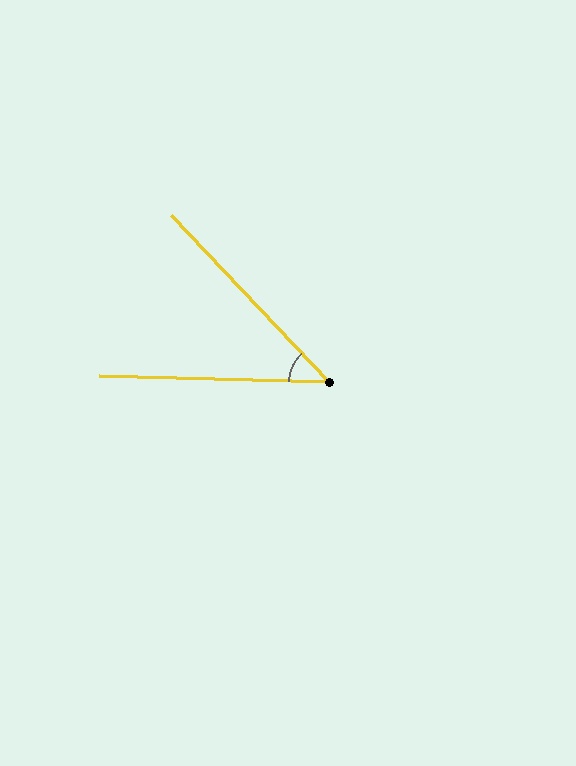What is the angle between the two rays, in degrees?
Approximately 45 degrees.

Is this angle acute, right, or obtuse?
It is acute.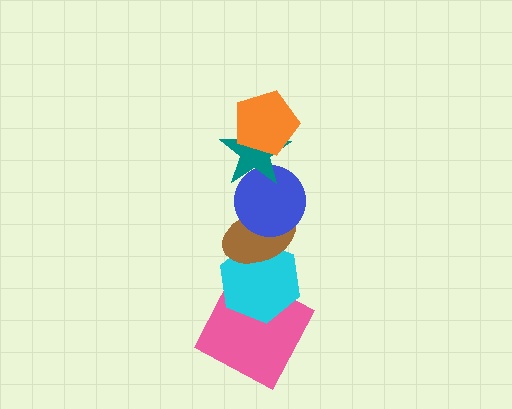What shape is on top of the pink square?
The cyan hexagon is on top of the pink square.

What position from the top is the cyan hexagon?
The cyan hexagon is 5th from the top.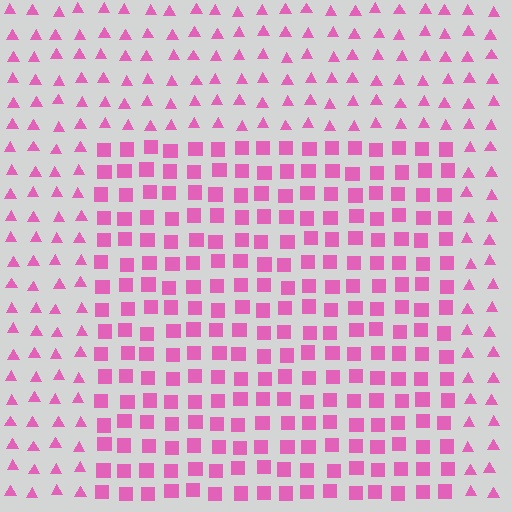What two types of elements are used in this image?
The image uses squares inside the rectangle region and triangles outside it.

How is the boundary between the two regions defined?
The boundary is defined by a change in element shape: squares inside vs. triangles outside. All elements share the same color and spacing.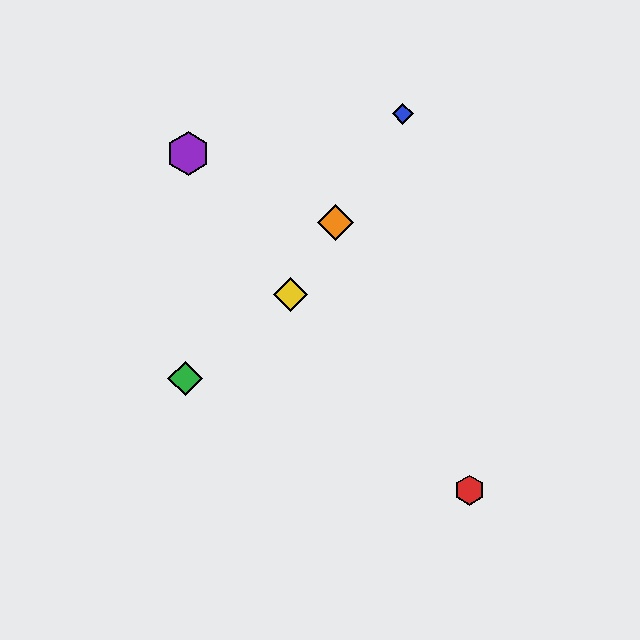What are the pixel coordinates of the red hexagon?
The red hexagon is at (469, 490).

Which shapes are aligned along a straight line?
The blue diamond, the yellow diamond, the orange diamond are aligned along a straight line.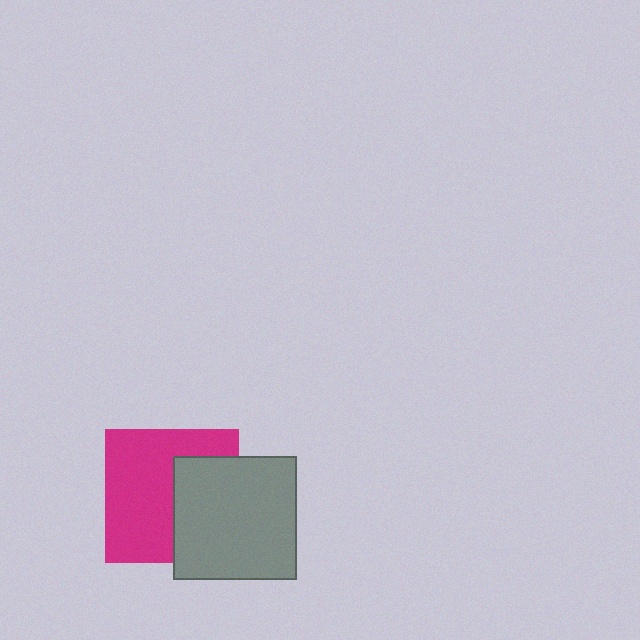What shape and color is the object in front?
The object in front is a gray square.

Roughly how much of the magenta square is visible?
About half of it is visible (roughly 60%).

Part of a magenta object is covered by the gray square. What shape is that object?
It is a square.